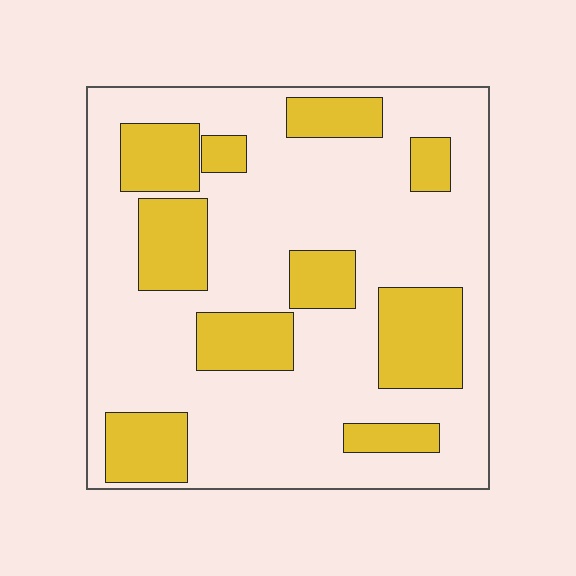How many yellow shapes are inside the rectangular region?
10.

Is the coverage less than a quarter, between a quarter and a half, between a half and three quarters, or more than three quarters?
Between a quarter and a half.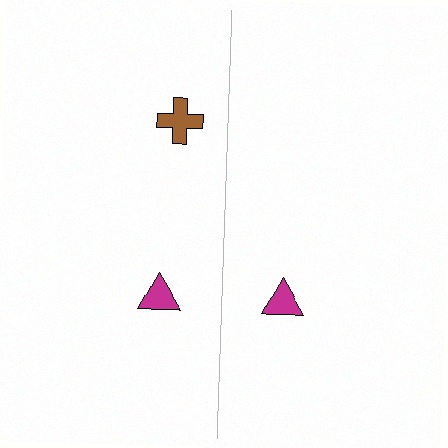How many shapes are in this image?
There are 3 shapes in this image.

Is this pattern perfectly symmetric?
No, the pattern is not perfectly symmetric. A brown cross is missing from the right side.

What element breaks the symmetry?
A brown cross is missing from the right side.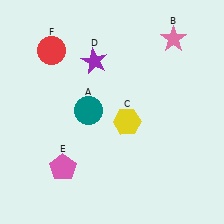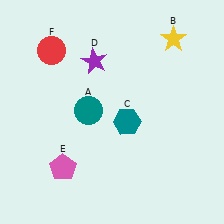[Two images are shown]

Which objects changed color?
B changed from pink to yellow. C changed from yellow to teal.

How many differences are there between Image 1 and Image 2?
There are 2 differences between the two images.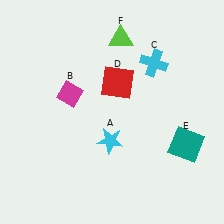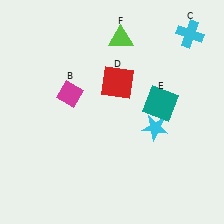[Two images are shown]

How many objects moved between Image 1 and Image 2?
3 objects moved between the two images.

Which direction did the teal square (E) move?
The teal square (E) moved up.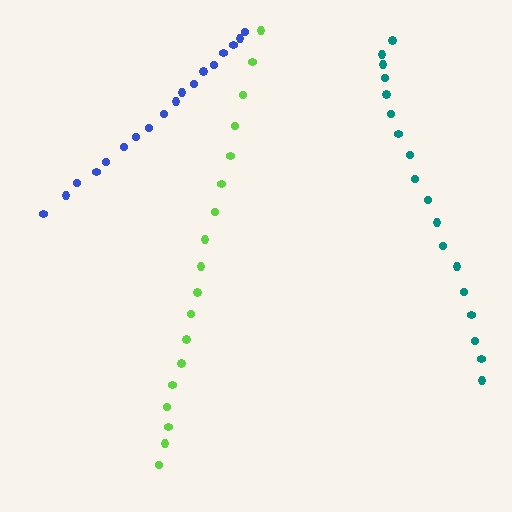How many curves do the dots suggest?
There are 3 distinct paths.